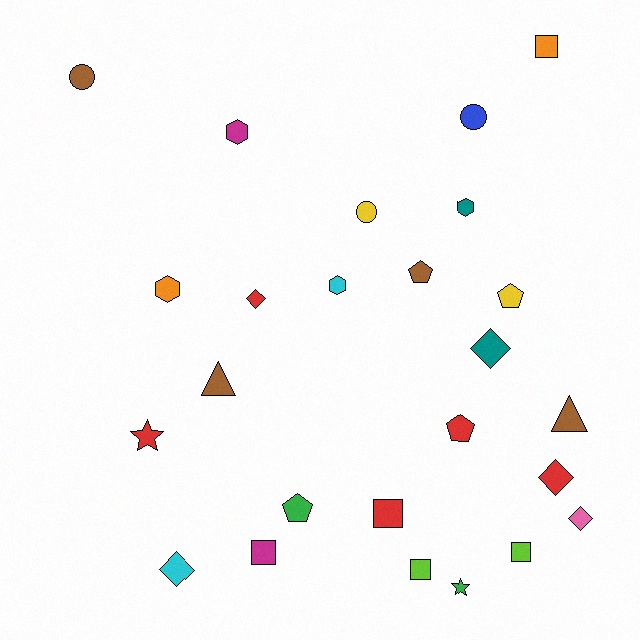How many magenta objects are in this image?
There are 2 magenta objects.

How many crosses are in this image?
There are no crosses.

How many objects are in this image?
There are 25 objects.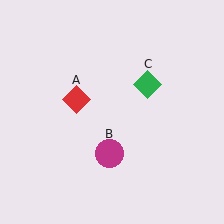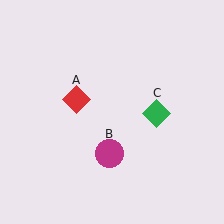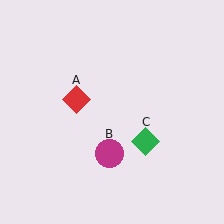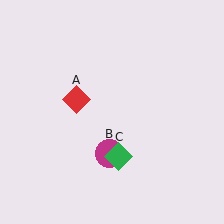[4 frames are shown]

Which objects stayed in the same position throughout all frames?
Red diamond (object A) and magenta circle (object B) remained stationary.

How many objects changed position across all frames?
1 object changed position: green diamond (object C).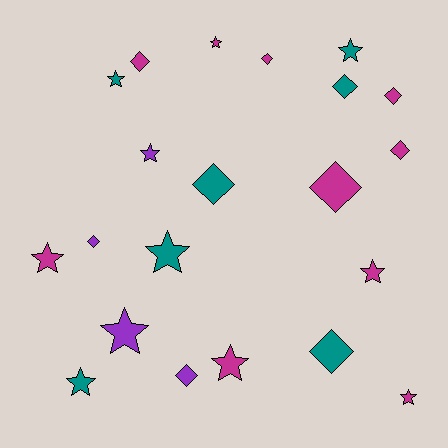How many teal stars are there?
There are 4 teal stars.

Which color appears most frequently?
Magenta, with 10 objects.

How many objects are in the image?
There are 21 objects.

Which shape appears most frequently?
Star, with 11 objects.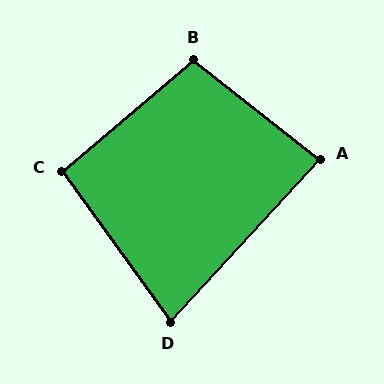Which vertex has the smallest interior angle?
D, at approximately 78 degrees.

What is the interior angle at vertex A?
Approximately 86 degrees (approximately right).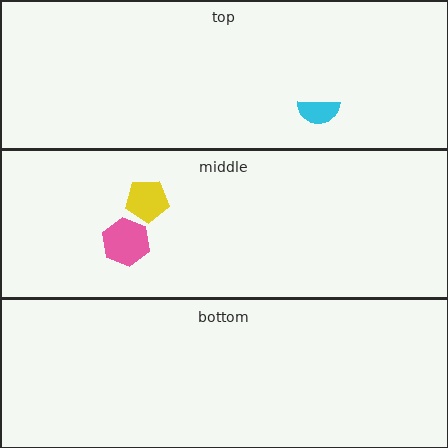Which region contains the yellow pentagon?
The middle region.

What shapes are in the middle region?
The yellow pentagon, the pink hexagon.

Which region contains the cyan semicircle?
The top region.